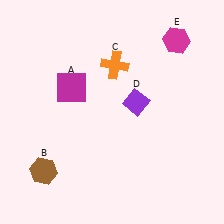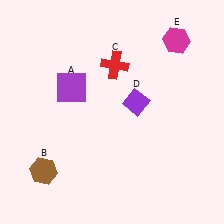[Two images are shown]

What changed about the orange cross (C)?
In Image 1, C is orange. In Image 2, it changed to red.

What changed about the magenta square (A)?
In Image 1, A is magenta. In Image 2, it changed to purple.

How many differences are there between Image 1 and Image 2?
There are 2 differences between the two images.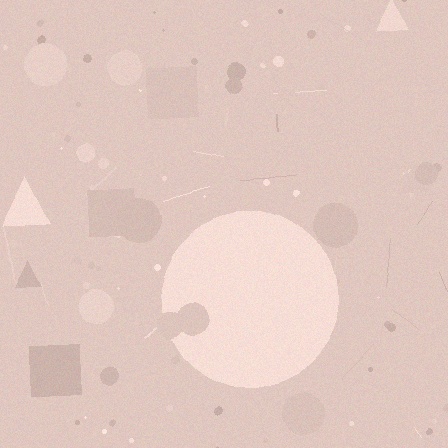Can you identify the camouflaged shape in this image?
The camouflaged shape is a circle.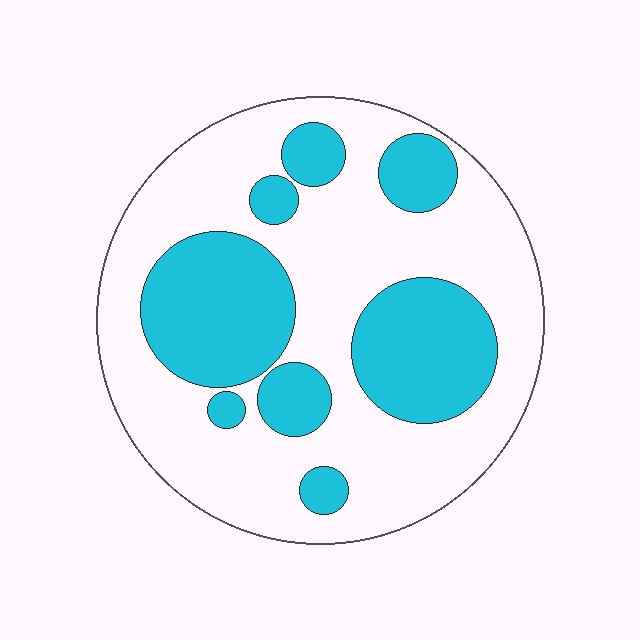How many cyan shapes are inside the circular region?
8.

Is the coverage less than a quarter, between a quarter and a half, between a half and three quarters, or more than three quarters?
Between a quarter and a half.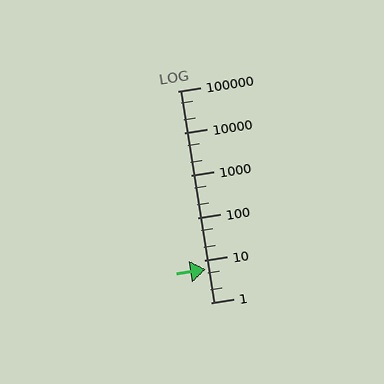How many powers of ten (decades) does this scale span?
The scale spans 5 decades, from 1 to 100000.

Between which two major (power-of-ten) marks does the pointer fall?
The pointer is between 1 and 10.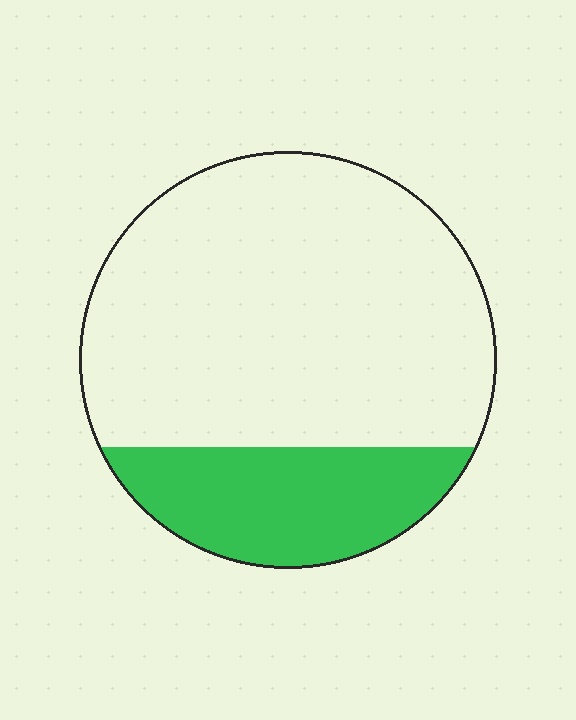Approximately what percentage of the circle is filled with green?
Approximately 25%.